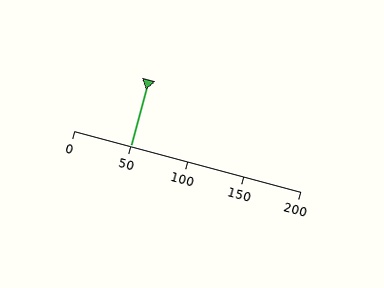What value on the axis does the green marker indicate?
The marker indicates approximately 50.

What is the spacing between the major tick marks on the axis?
The major ticks are spaced 50 apart.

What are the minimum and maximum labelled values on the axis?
The axis runs from 0 to 200.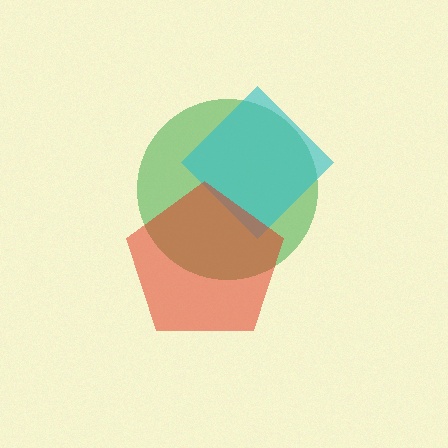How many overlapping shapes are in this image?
There are 3 overlapping shapes in the image.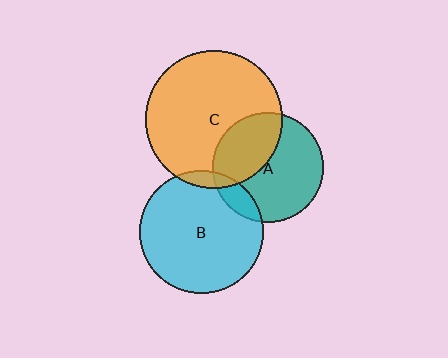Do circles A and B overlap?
Yes.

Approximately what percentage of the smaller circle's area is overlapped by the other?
Approximately 10%.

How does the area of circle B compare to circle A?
Approximately 1.2 times.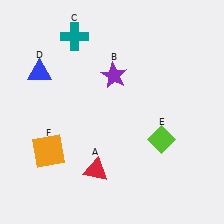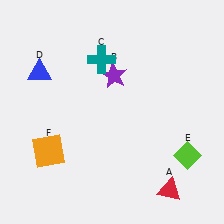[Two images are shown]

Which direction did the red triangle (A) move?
The red triangle (A) moved right.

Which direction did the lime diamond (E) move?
The lime diamond (E) moved right.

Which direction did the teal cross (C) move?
The teal cross (C) moved right.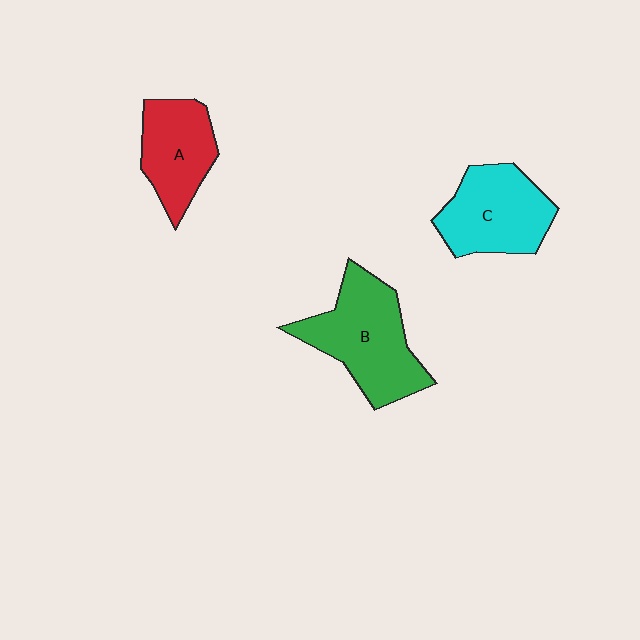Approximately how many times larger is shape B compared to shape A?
Approximately 1.4 times.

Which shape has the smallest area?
Shape A (red).